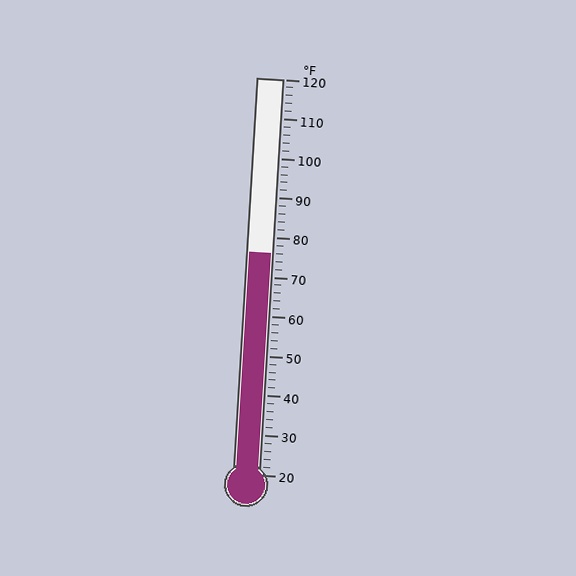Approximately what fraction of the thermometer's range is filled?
The thermometer is filled to approximately 55% of its range.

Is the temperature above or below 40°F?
The temperature is above 40°F.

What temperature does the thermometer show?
The thermometer shows approximately 76°F.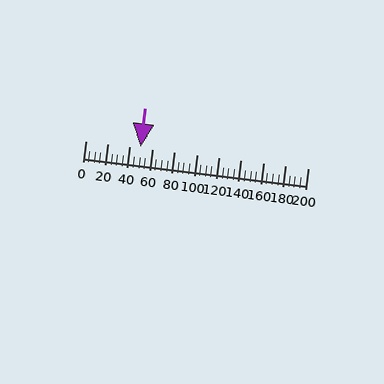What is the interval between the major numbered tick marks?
The major tick marks are spaced 20 units apart.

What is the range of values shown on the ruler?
The ruler shows values from 0 to 200.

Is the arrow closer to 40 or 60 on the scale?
The arrow is closer to 40.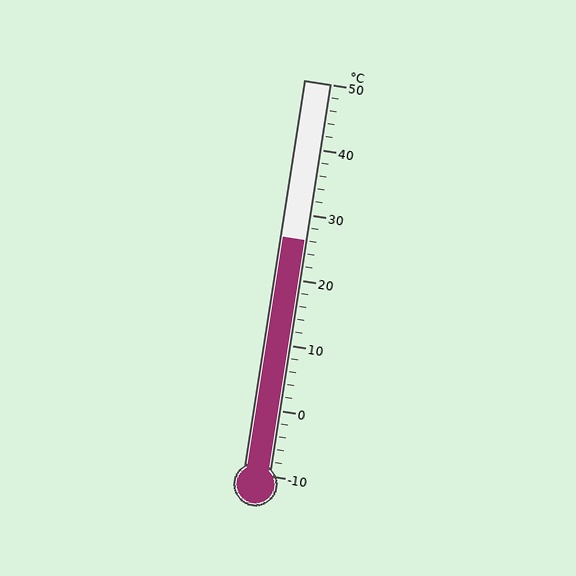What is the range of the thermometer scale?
The thermometer scale ranges from -10°C to 50°C.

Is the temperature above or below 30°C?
The temperature is below 30°C.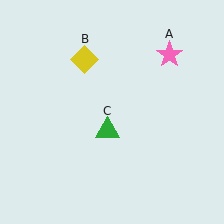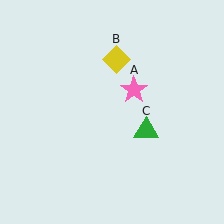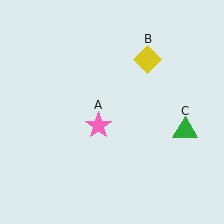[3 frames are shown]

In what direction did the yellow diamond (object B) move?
The yellow diamond (object B) moved right.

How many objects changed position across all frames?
3 objects changed position: pink star (object A), yellow diamond (object B), green triangle (object C).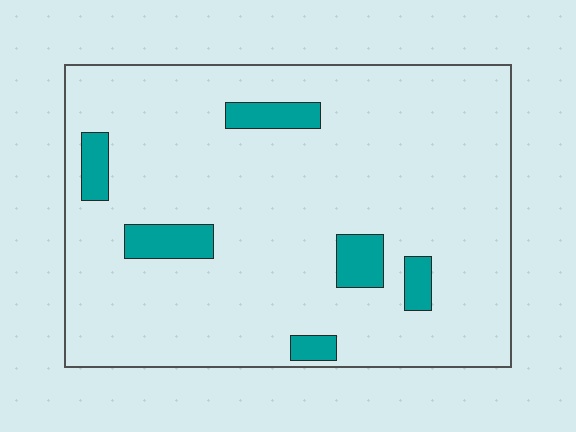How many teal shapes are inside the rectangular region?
6.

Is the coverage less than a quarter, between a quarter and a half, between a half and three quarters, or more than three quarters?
Less than a quarter.